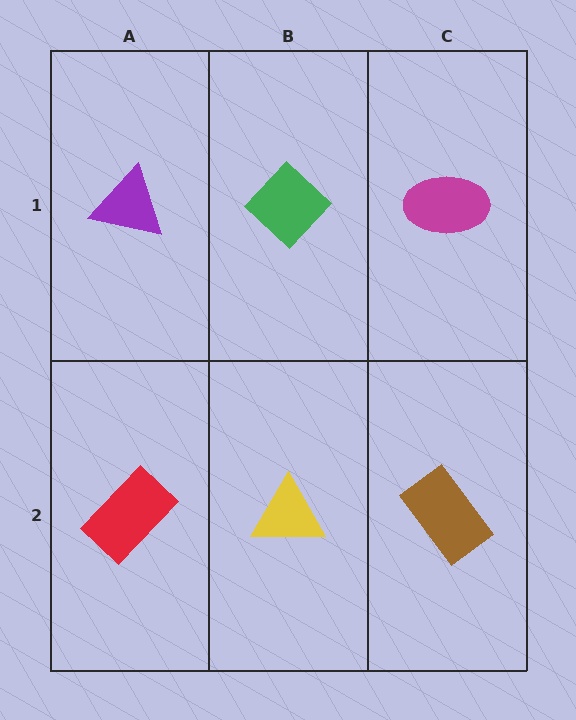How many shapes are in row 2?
3 shapes.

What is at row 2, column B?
A yellow triangle.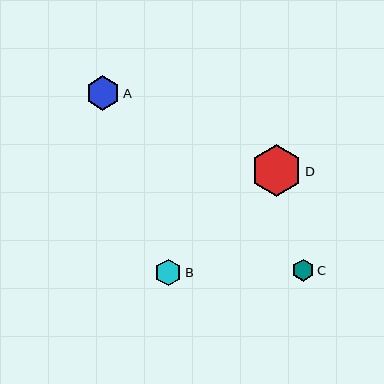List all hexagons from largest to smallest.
From largest to smallest: D, A, B, C.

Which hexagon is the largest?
Hexagon D is the largest with a size of approximately 52 pixels.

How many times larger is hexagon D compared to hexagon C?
Hexagon D is approximately 2.4 times the size of hexagon C.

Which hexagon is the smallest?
Hexagon C is the smallest with a size of approximately 22 pixels.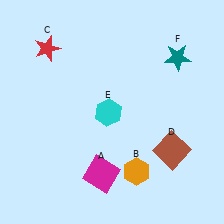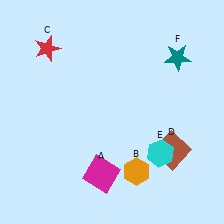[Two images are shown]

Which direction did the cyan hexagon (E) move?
The cyan hexagon (E) moved right.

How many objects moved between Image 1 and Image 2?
1 object moved between the two images.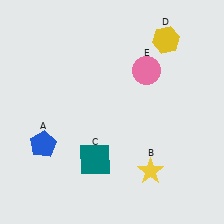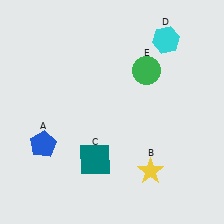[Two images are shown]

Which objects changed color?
D changed from yellow to cyan. E changed from pink to green.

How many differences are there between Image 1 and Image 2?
There are 2 differences between the two images.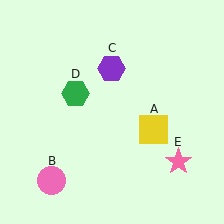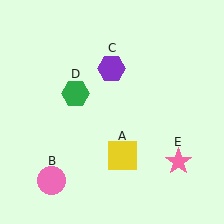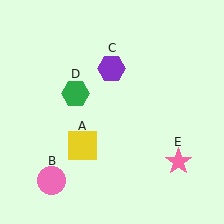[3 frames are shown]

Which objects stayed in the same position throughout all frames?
Pink circle (object B) and purple hexagon (object C) and green hexagon (object D) and pink star (object E) remained stationary.